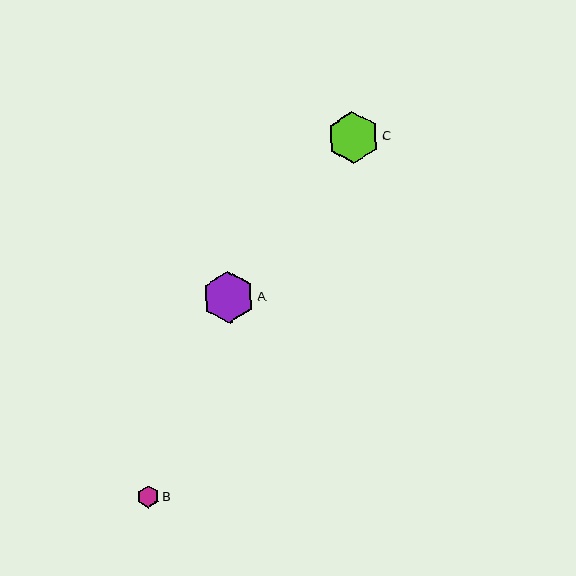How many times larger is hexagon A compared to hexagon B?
Hexagon A is approximately 2.4 times the size of hexagon B.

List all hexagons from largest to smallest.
From largest to smallest: A, C, B.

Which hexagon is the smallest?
Hexagon B is the smallest with a size of approximately 22 pixels.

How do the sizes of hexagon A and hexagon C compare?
Hexagon A and hexagon C are approximately the same size.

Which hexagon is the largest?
Hexagon A is the largest with a size of approximately 53 pixels.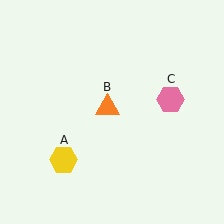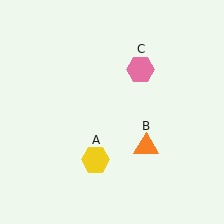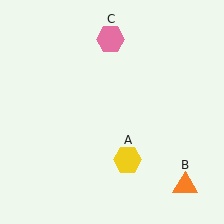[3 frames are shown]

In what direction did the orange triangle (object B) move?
The orange triangle (object B) moved down and to the right.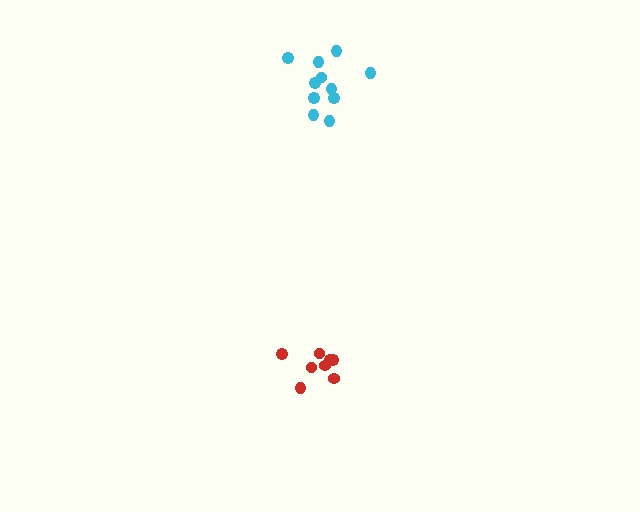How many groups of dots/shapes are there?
There are 2 groups.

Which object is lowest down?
The red cluster is bottommost.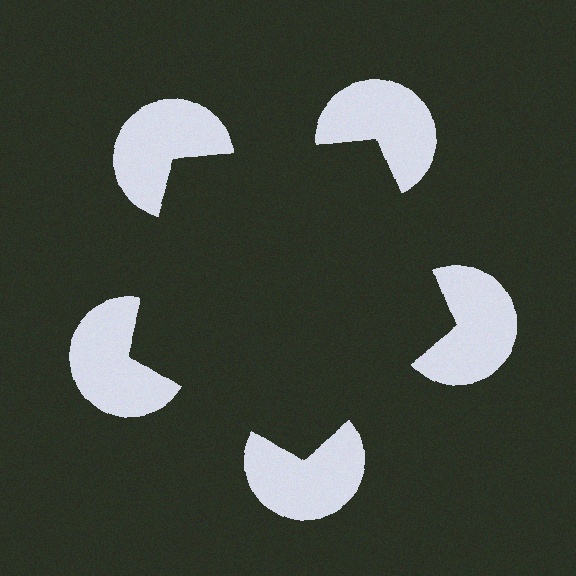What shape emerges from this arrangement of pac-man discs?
An illusory pentagon — its edges are inferred from the aligned wedge cuts in the pac-man discs, not physically drawn.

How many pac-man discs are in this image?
There are 5 — one at each vertex of the illusory pentagon.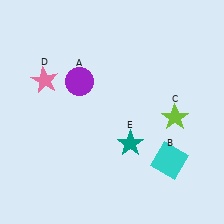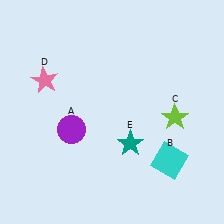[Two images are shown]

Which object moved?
The purple circle (A) moved down.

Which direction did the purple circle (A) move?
The purple circle (A) moved down.